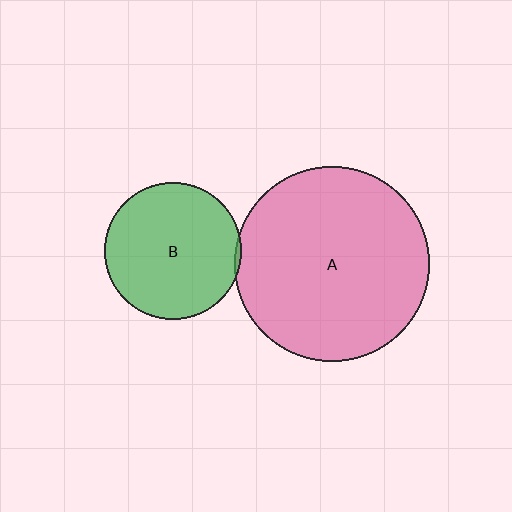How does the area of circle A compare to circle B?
Approximately 2.0 times.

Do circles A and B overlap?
Yes.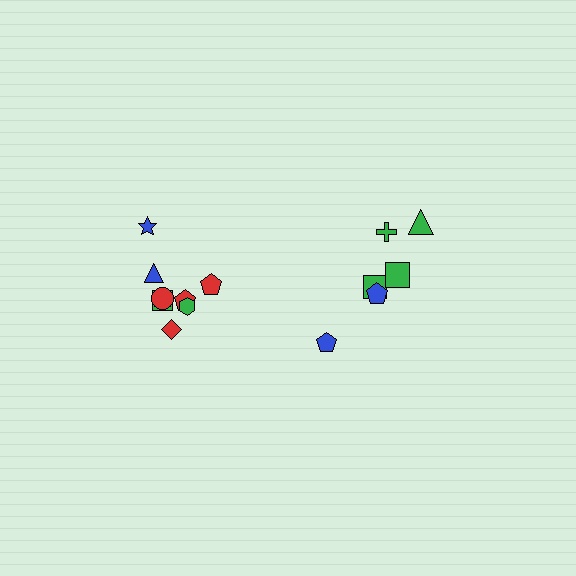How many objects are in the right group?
There are 6 objects.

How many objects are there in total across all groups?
There are 14 objects.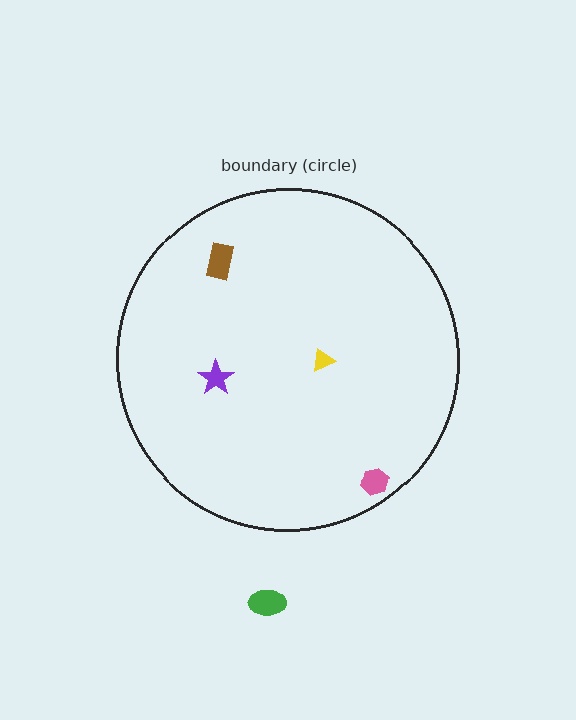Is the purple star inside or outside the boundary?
Inside.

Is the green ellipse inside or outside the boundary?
Outside.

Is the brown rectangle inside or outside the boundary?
Inside.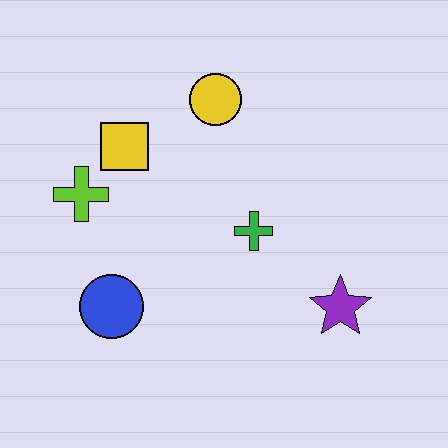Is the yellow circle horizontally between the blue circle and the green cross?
Yes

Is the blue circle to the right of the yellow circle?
No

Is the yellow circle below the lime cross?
No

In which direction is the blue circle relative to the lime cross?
The blue circle is below the lime cross.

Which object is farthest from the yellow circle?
The purple star is farthest from the yellow circle.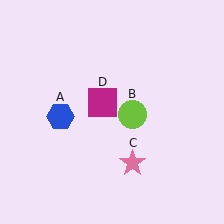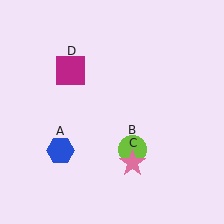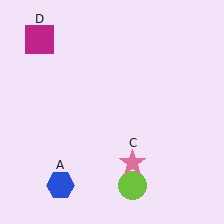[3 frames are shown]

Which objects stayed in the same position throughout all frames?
Pink star (object C) remained stationary.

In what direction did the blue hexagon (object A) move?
The blue hexagon (object A) moved down.